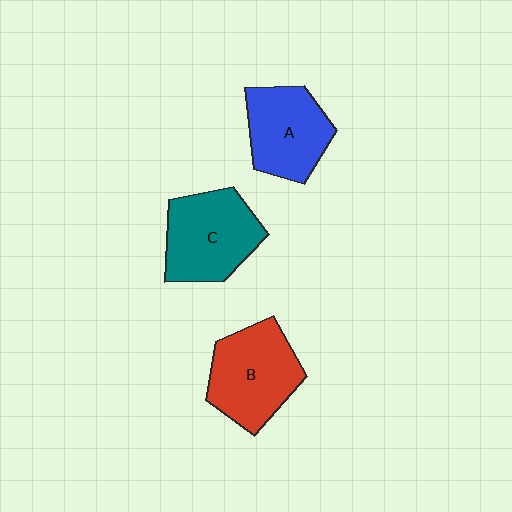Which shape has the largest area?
Shape B (red).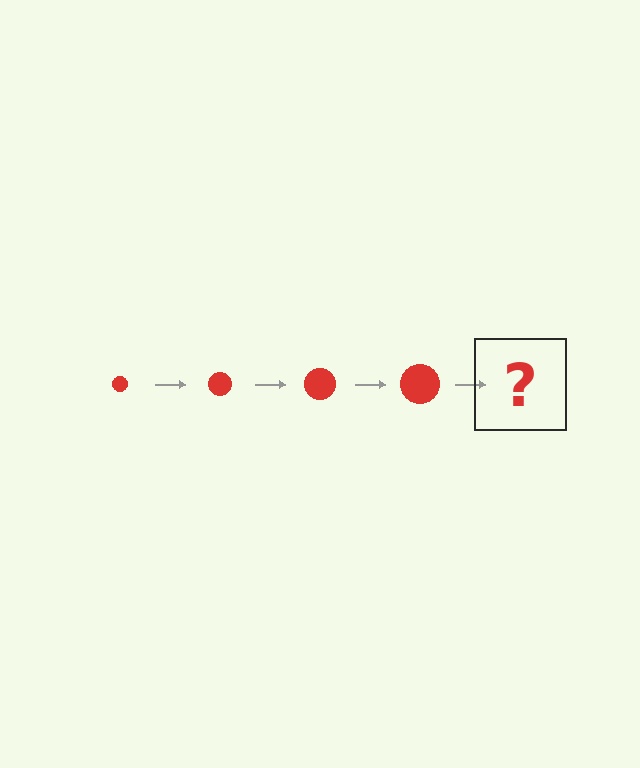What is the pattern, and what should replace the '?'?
The pattern is that the circle gets progressively larger each step. The '?' should be a red circle, larger than the previous one.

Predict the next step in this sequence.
The next step is a red circle, larger than the previous one.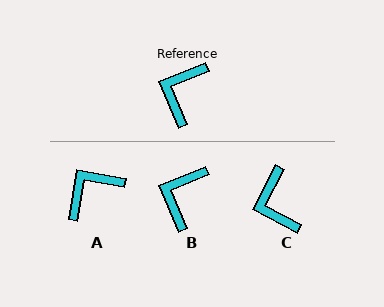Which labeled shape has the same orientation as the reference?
B.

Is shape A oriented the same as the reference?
No, it is off by about 32 degrees.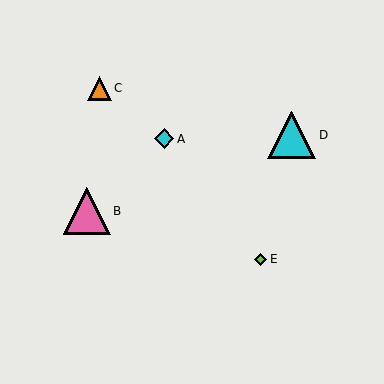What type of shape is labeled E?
Shape E is a lime diamond.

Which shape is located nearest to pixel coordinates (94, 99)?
The orange triangle (labeled C) at (100, 88) is nearest to that location.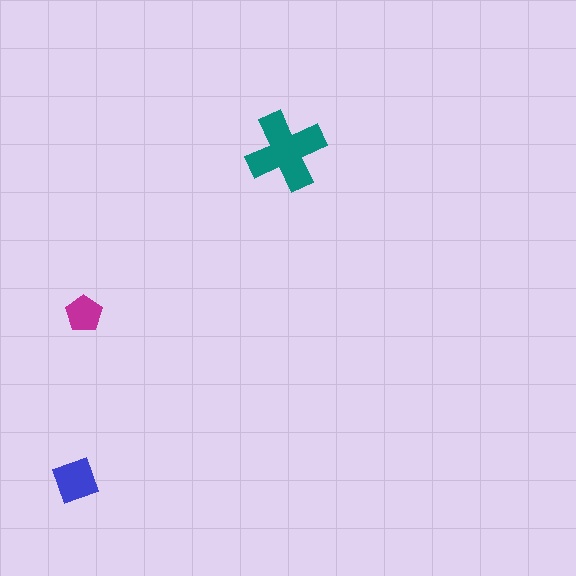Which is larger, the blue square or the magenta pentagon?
The blue square.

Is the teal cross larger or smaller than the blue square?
Larger.